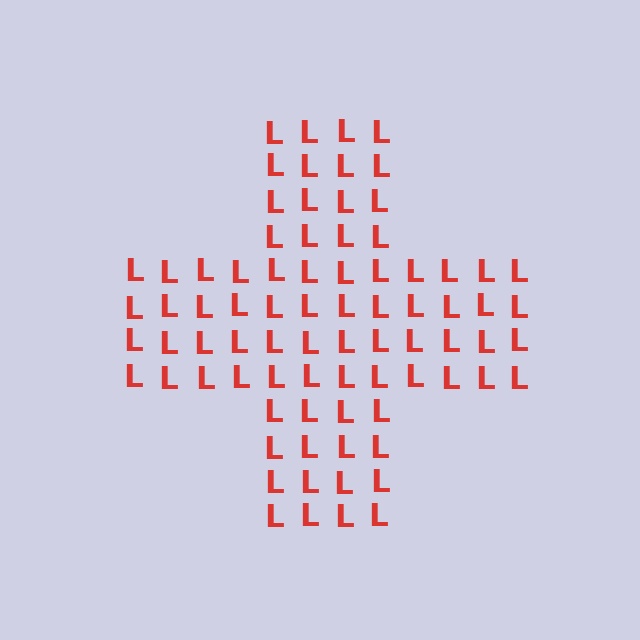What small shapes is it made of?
It is made of small letter L's.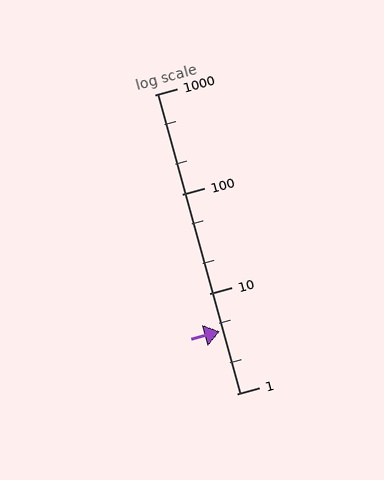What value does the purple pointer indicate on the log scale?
The pointer indicates approximately 4.2.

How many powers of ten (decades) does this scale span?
The scale spans 3 decades, from 1 to 1000.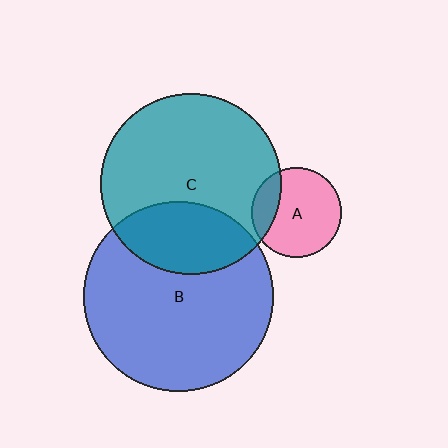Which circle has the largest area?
Circle B (blue).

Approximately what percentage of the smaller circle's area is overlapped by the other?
Approximately 20%.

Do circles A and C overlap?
Yes.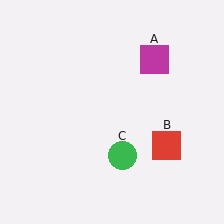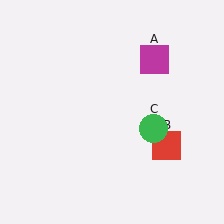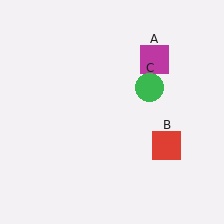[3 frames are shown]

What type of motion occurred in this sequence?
The green circle (object C) rotated counterclockwise around the center of the scene.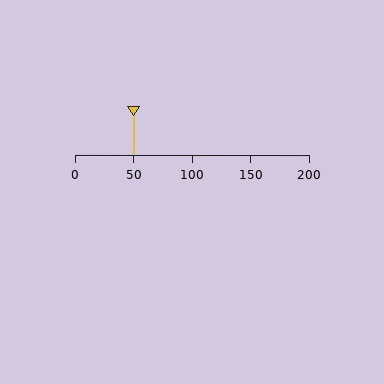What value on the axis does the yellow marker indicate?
The marker indicates approximately 50.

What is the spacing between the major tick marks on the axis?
The major ticks are spaced 50 apart.